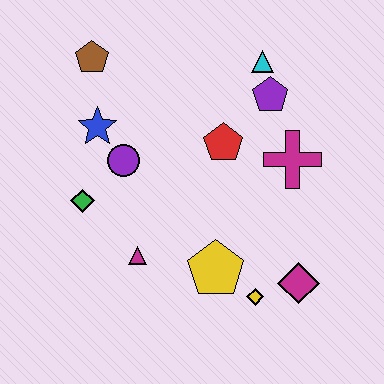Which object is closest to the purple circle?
The blue star is closest to the purple circle.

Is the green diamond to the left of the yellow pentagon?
Yes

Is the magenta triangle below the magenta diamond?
No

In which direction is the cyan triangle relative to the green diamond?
The cyan triangle is to the right of the green diamond.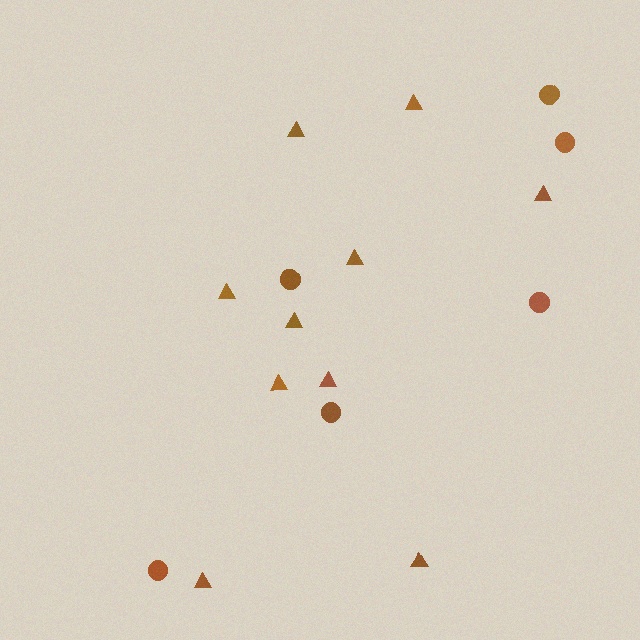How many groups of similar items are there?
There are 2 groups: one group of circles (6) and one group of triangles (10).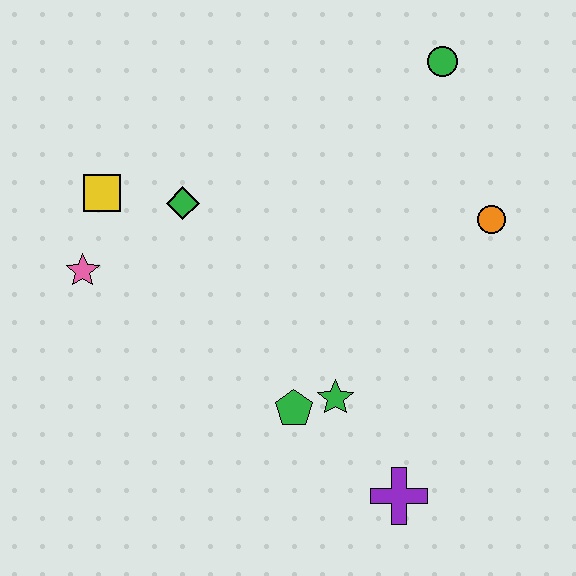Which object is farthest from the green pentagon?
The green circle is farthest from the green pentagon.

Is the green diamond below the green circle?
Yes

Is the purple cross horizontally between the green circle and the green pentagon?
Yes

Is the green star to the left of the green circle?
Yes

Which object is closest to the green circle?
The orange circle is closest to the green circle.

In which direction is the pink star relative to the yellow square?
The pink star is below the yellow square.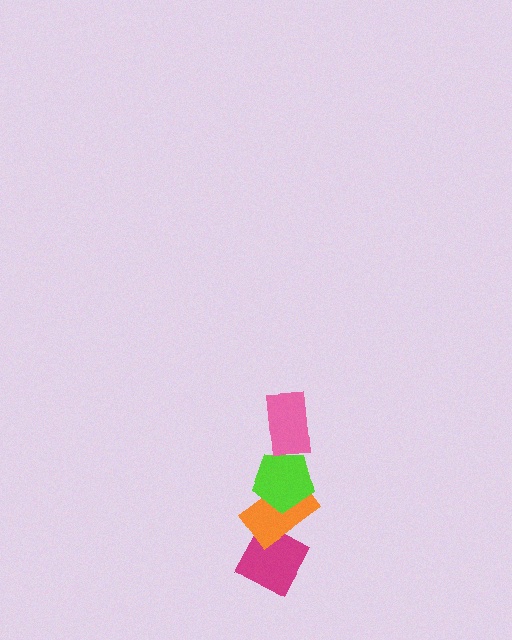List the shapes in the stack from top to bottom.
From top to bottom: the pink rectangle, the lime pentagon, the orange rectangle, the magenta diamond.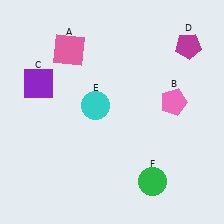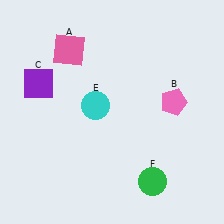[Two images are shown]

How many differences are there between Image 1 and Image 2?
There is 1 difference between the two images.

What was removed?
The magenta pentagon (D) was removed in Image 2.